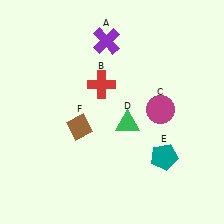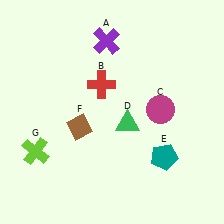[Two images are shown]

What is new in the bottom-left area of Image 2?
A lime cross (G) was added in the bottom-left area of Image 2.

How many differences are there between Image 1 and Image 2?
There is 1 difference between the two images.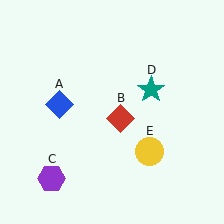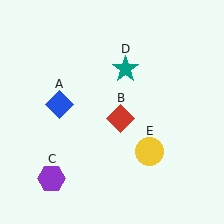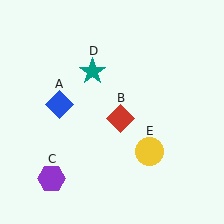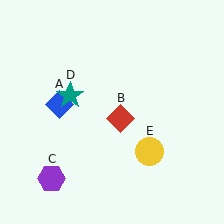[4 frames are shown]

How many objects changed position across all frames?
1 object changed position: teal star (object D).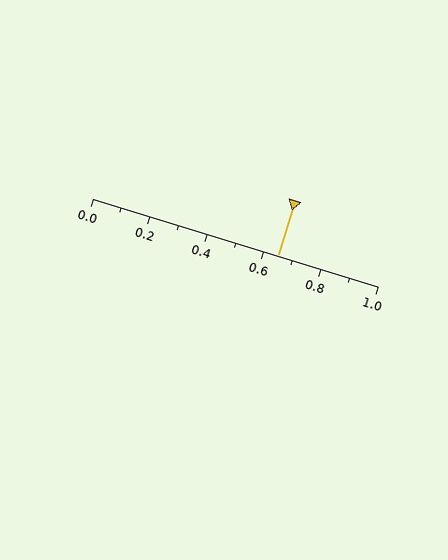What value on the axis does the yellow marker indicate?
The marker indicates approximately 0.65.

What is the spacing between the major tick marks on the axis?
The major ticks are spaced 0.2 apart.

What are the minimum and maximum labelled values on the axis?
The axis runs from 0.0 to 1.0.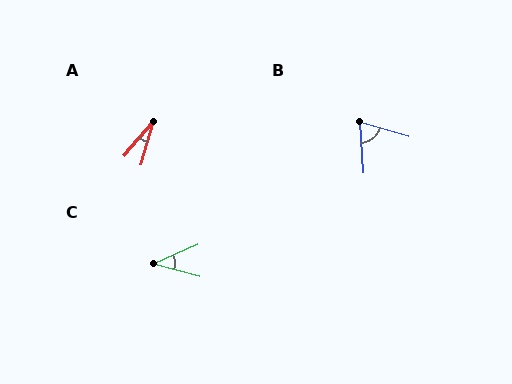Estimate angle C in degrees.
Approximately 38 degrees.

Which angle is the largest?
B, at approximately 70 degrees.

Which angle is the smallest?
A, at approximately 24 degrees.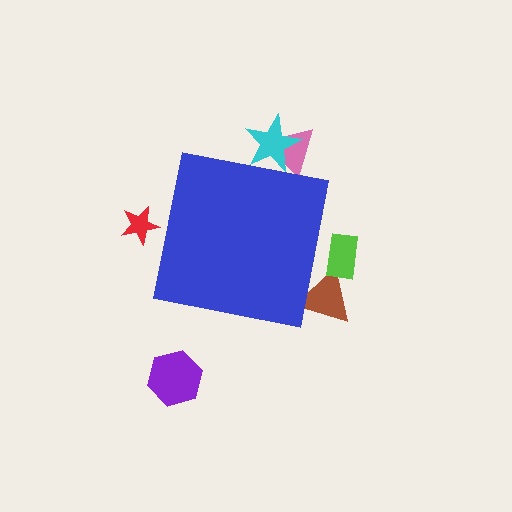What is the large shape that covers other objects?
A blue square.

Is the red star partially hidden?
Yes, the red star is partially hidden behind the blue square.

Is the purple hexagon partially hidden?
No, the purple hexagon is fully visible.